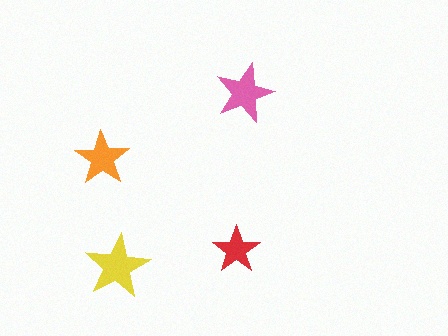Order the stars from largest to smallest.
the yellow one, the pink one, the orange one, the red one.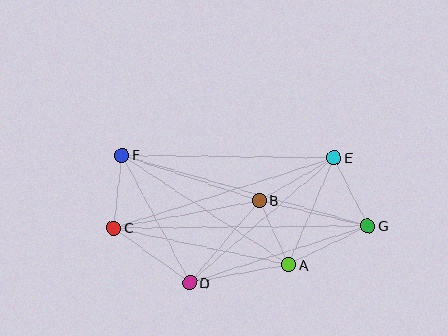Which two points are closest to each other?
Points A and B are closest to each other.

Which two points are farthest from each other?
Points F and G are farthest from each other.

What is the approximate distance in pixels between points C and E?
The distance between C and E is approximately 231 pixels.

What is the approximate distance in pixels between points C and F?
The distance between C and F is approximately 73 pixels.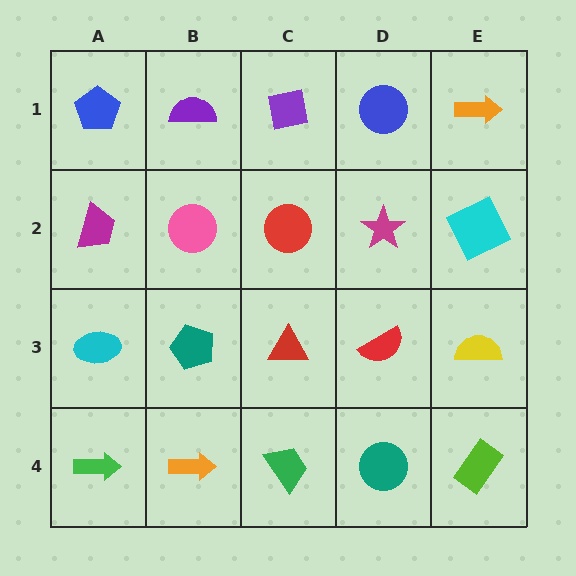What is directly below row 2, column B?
A teal pentagon.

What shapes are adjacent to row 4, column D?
A red semicircle (row 3, column D), a green trapezoid (row 4, column C), a lime rectangle (row 4, column E).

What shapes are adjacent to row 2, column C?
A purple square (row 1, column C), a red triangle (row 3, column C), a pink circle (row 2, column B), a magenta star (row 2, column D).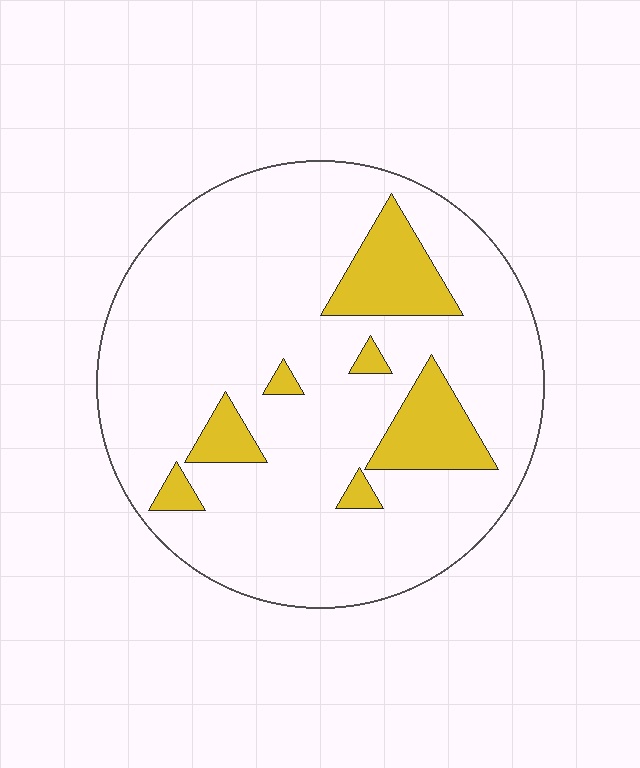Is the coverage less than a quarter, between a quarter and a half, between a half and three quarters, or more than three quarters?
Less than a quarter.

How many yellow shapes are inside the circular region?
7.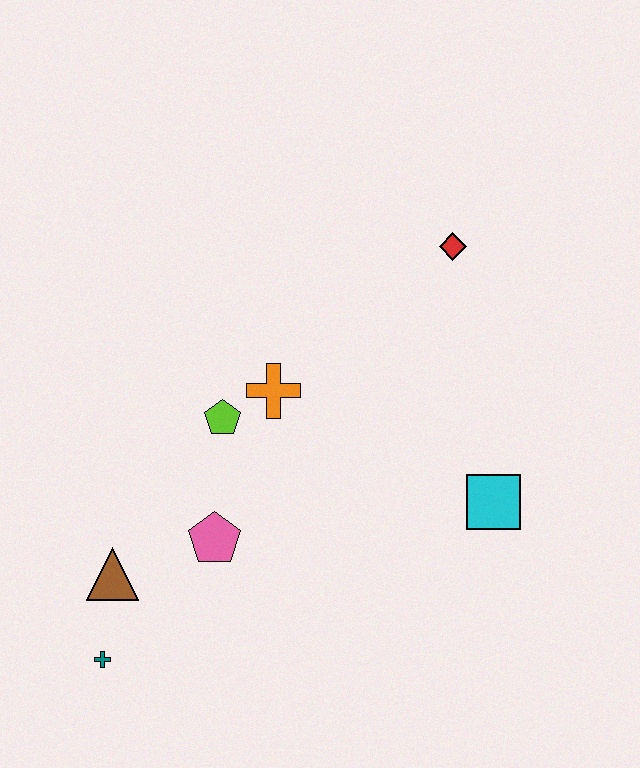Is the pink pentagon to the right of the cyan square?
No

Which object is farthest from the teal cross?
The red diamond is farthest from the teal cross.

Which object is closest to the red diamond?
The orange cross is closest to the red diamond.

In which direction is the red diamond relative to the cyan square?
The red diamond is above the cyan square.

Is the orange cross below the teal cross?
No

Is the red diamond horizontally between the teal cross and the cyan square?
Yes